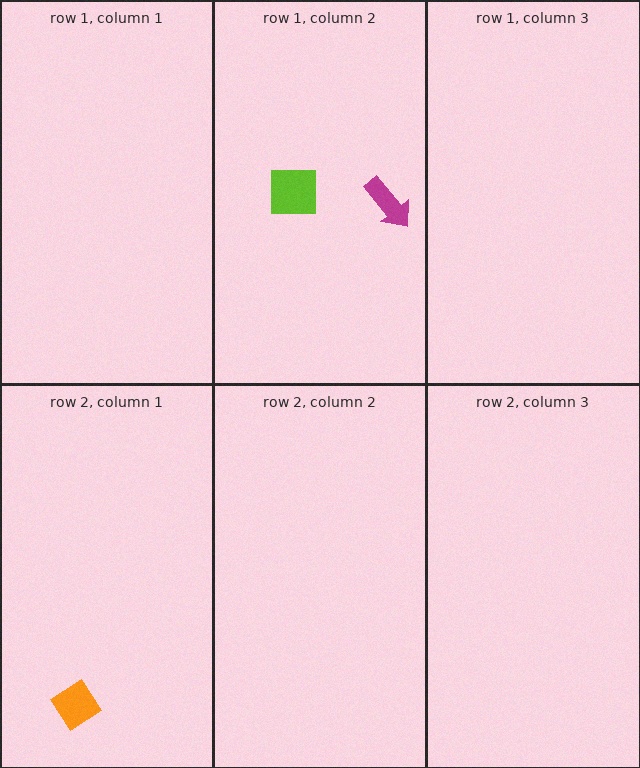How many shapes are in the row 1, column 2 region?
2.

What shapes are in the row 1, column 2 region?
The lime square, the magenta arrow.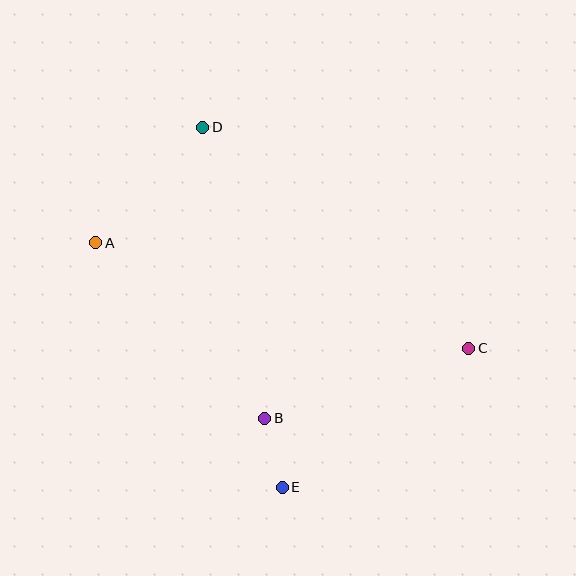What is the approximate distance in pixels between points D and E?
The distance between D and E is approximately 369 pixels.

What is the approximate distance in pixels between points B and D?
The distance between B and D is approximately 298 pixels.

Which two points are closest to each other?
Points B and E are closest to each other.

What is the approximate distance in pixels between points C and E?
The distance between C and E is approximately 232 pixels.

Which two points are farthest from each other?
Points A and C are farthest from each other.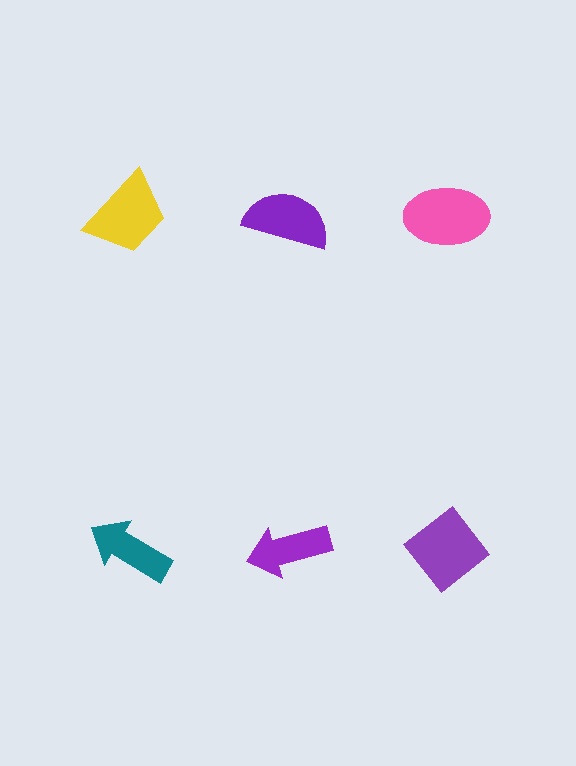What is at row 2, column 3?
A purple diamond.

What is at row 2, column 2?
A purple arrow.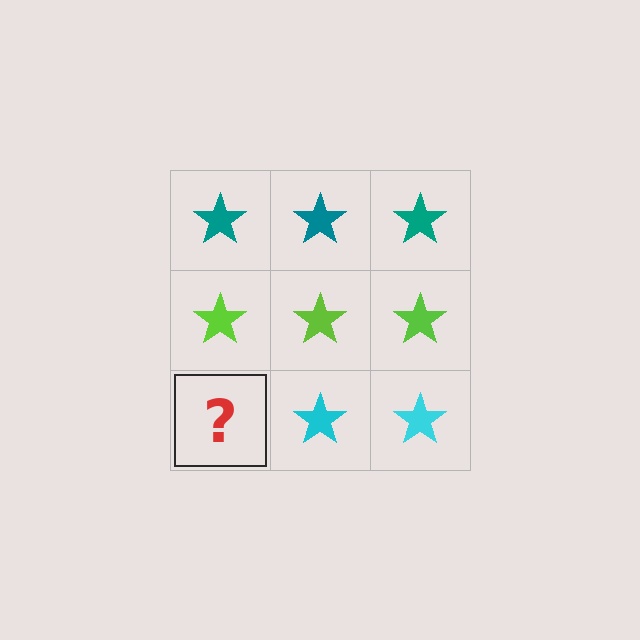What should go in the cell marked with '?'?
The missing cell should contain a cyan star.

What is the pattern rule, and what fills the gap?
The rule is that each row has a consistent color. The gap should be filled with a cyan star.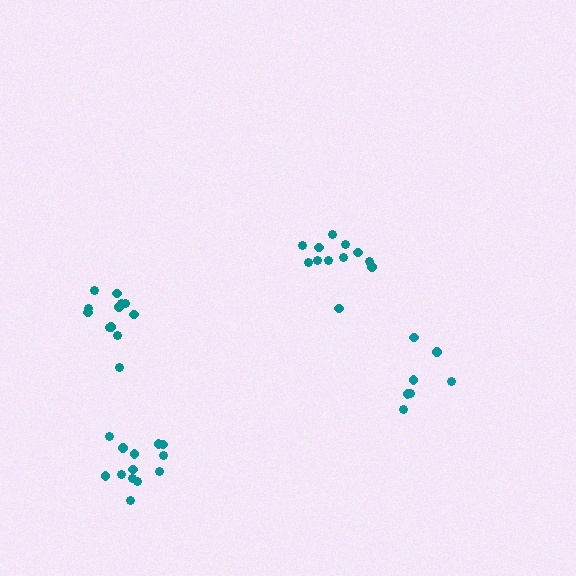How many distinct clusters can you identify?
There are 4 distinct clusters.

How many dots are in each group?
Group 1: 7 dots, Group 2: 12 dots, Group 3: 13 dots, Group 4: 12 dots (44 total).